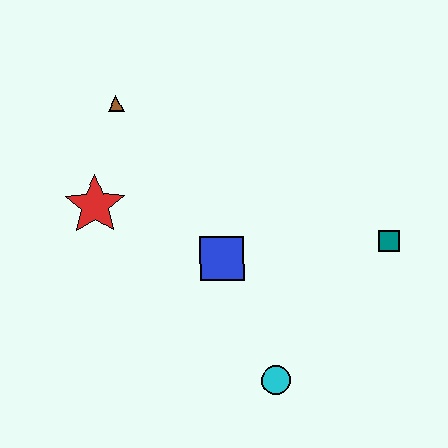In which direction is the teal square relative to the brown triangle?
The teal square is to the right of the brown triangle.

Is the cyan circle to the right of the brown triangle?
Yes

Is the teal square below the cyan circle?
No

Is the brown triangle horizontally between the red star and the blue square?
Yes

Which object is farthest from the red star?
The teal square is farthest from the red star.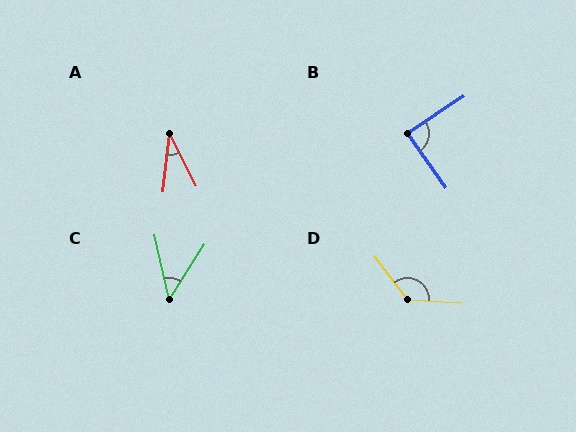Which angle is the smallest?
A, at approximately 33 degrees.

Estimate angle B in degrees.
Approximately 88 degrees.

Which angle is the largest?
D, at approximately 131 degrees.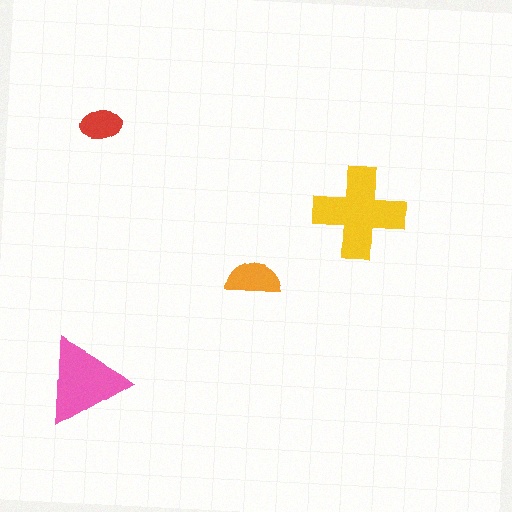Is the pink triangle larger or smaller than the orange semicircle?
Larger.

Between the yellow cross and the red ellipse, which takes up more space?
The yellow cross.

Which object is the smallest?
The red ellipse.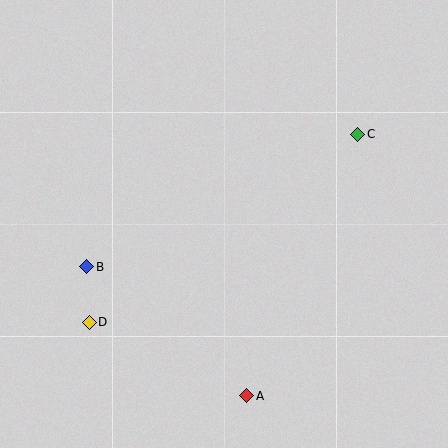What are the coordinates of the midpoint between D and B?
The midpoint between D and B is at (88, 295).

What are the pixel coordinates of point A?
Point A is at (247, 396).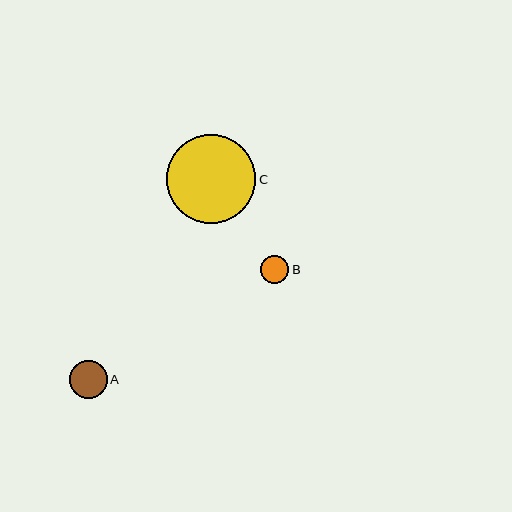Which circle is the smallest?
Circle B is the smallest with a size of approximately 28 pixels.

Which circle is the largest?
Circle C is the largest with a size of approximately 89 pixels.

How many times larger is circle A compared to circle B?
Circle A is approximately 1.4 times the size of circle B.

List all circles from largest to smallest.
From largest to smallest: C, A, B.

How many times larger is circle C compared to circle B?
Circle C is approximately 3.2 times the size of circle B.